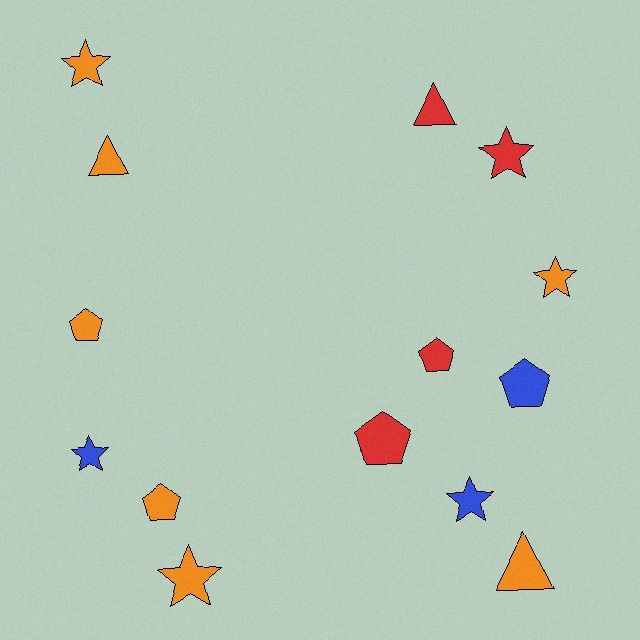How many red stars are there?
There is 1 red star.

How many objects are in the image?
There are 14 objects.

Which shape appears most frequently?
Star, with 6 objects.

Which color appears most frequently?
Orange, with 7 objects.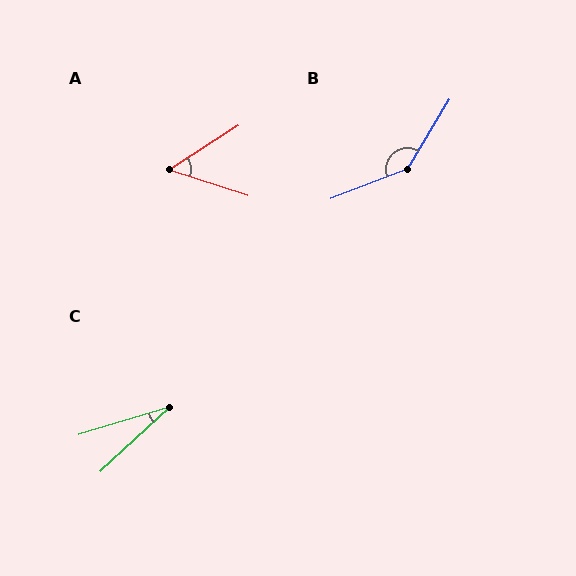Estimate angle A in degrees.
Approximately 51 degrees.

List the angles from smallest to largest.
C (26°), A (51°), B (142°).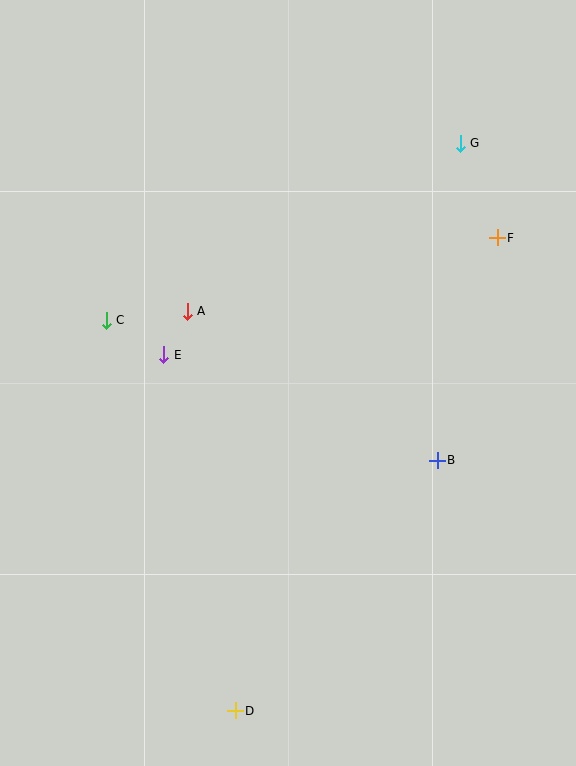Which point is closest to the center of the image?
Point A at (187, 311) is closest to the center.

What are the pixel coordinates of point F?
Point F is at (497, 238).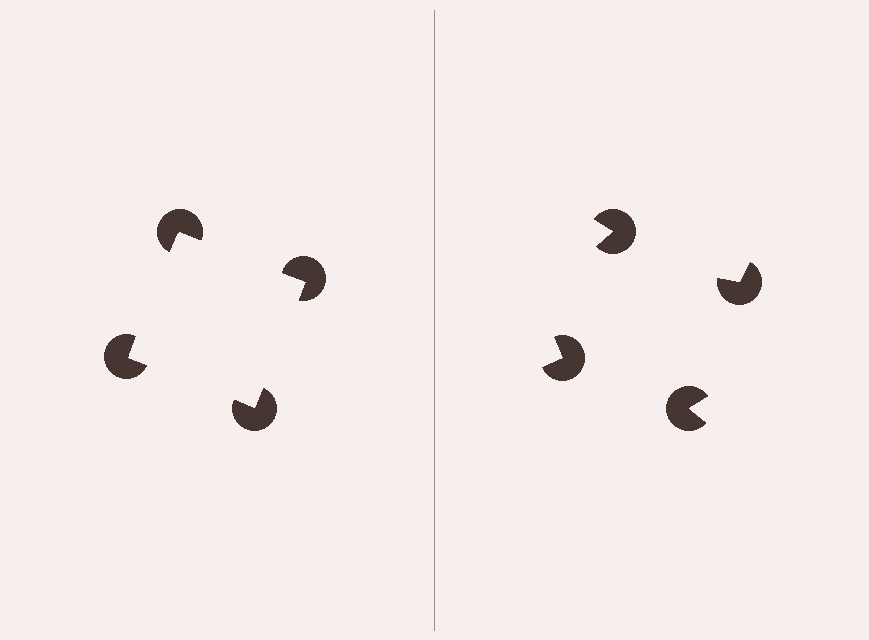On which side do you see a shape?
An illusory square appears on the left side. On the right side the wedge cuts are rotated, so no coherent shape forms.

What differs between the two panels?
The pac-man discs are positioned identically on both sides; only the wedge orientations differ. On the left they align to a square; on the right they are misaligned.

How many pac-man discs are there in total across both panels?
8 — 4 on each side.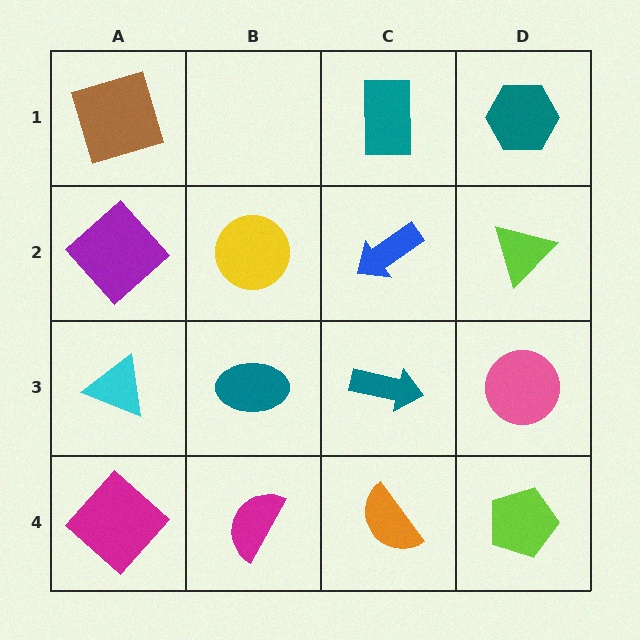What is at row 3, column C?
A teal arrow.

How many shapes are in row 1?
3 shapes.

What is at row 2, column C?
A blue arrow.